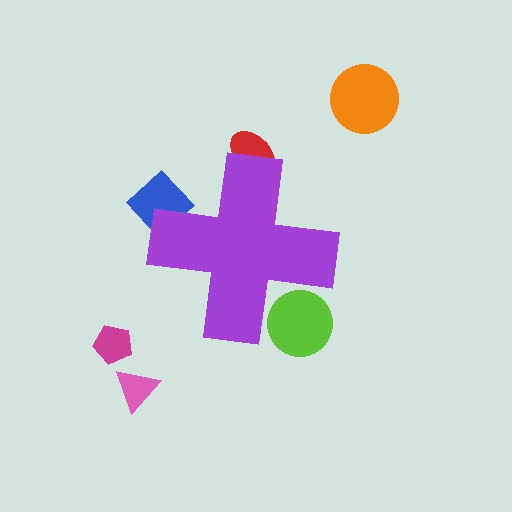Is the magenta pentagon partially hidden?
No, the magenta pentagon is fully visible.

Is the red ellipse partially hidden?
Yes, the red ellipse is partially hidden behind the purple cross.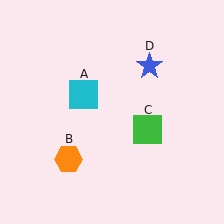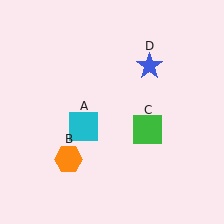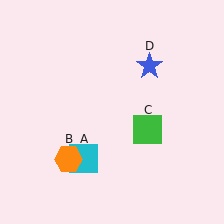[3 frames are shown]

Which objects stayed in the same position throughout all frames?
Orange hexagon (object B) and green square (object C) and blue star (object D) remained stationary.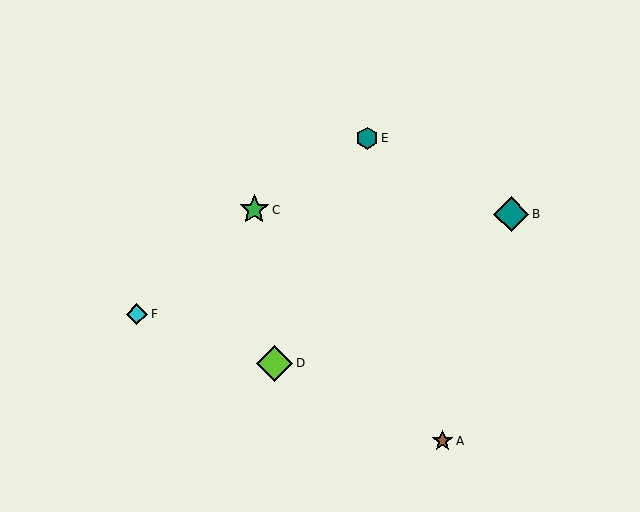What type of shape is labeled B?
Shape B is a teal diamond.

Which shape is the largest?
The lime diamond (labeled D) is the largest.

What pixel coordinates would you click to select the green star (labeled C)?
Click at (254, 210) to select the green star C.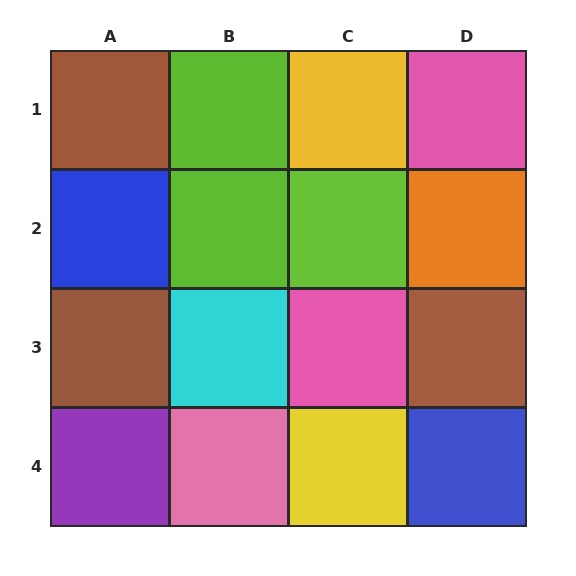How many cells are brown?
3 cells are brown.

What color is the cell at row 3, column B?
Cyan.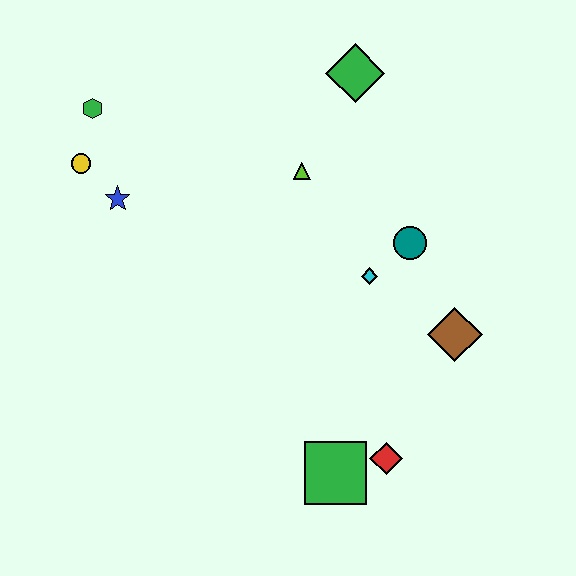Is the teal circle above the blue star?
No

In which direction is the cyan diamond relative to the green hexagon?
The cyan diamond is to the right of the green hexagon.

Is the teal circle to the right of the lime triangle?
Yes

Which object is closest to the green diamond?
The lime triangle is closest to the green diamond.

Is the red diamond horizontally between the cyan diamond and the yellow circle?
No